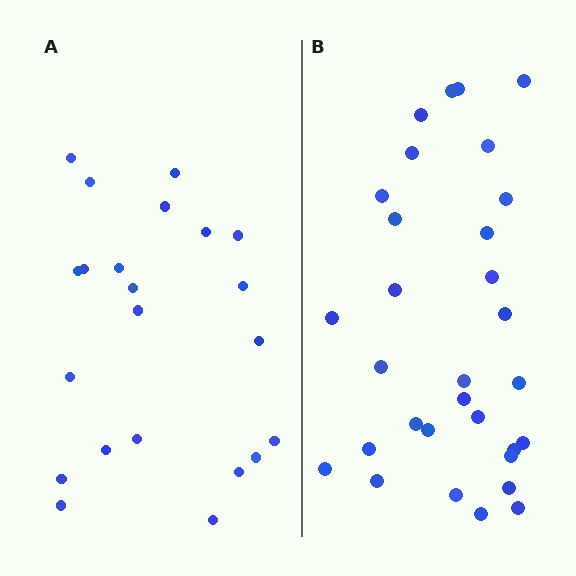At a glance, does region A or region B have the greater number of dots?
Region B (the right region) has more dots.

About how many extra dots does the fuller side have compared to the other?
Region B has roughly 8 or so more dots than region A.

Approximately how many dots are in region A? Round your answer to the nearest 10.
About 20 dots. (The exact count is 22, which rounds to 20.)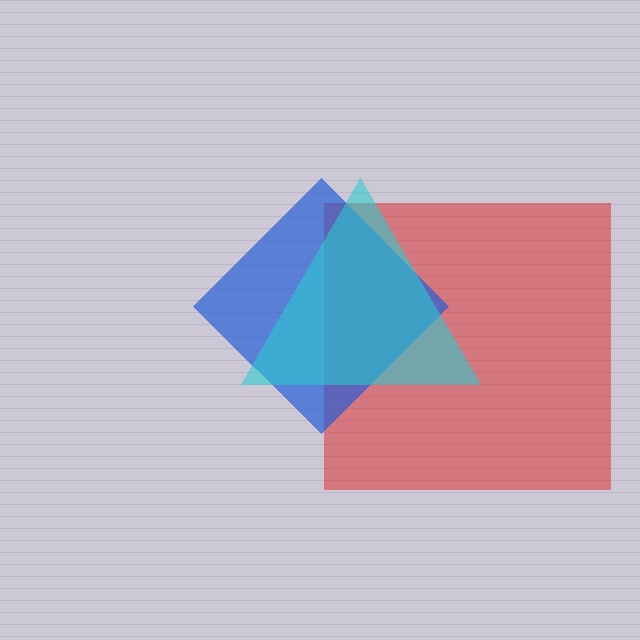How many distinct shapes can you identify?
There are 3 distinct shapes: a red square, a blue diamond, a cyan triangle.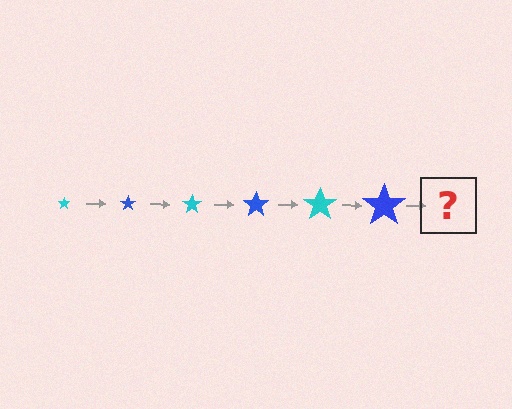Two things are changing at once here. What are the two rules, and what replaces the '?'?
The two rules are that the star grows larger each step and the color cycles through cyan and blue. The '?' should be a cyan star, larger than the previous one.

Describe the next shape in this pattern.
It should be a cyan star, larger than the previous one.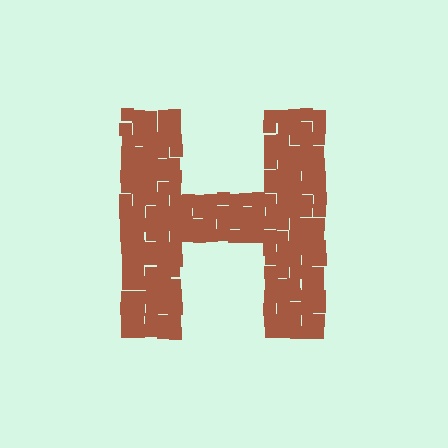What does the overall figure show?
The overall figure shows the letter H.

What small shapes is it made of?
It is made of small squares.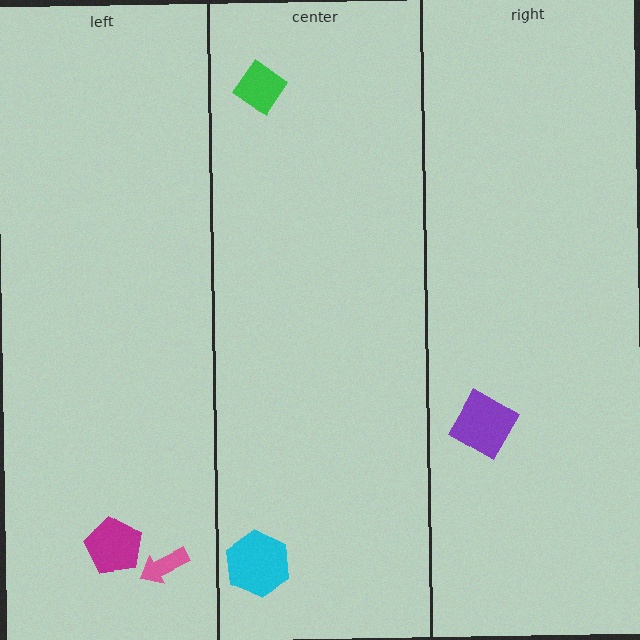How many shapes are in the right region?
1.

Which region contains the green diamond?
The center region.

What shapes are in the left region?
The magenta pentagon, the pink arrow.